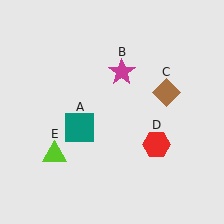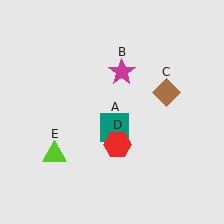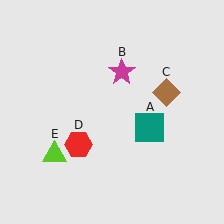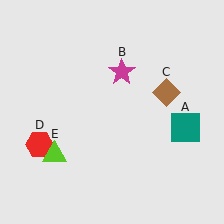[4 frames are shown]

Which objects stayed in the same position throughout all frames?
Magenta star (object B) and brown diamond (object C) and lime triangle (object E) remained stationary.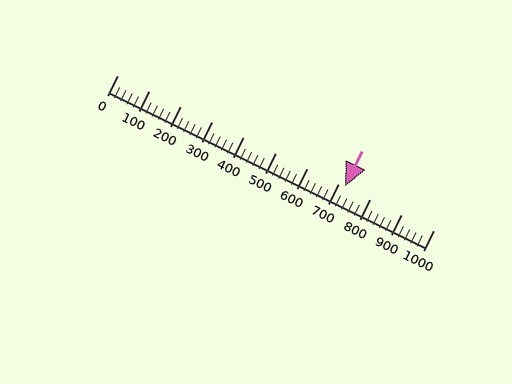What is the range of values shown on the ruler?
The ruler shows values from 0 to 1000.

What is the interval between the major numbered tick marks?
The major tick marks are spaced 100 units apart.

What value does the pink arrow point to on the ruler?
The pink arrow points to approximately 720.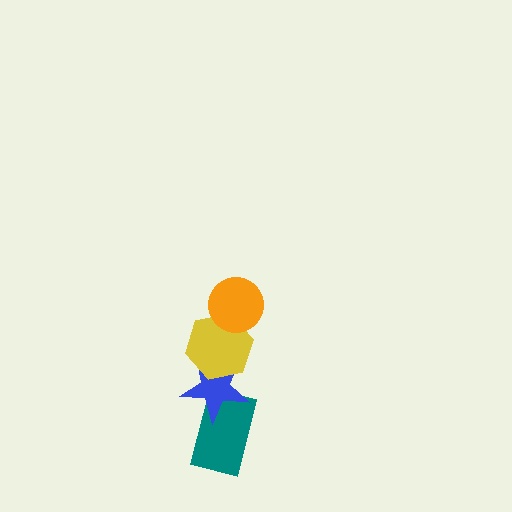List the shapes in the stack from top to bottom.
From top to bottom: the orange circle, the yellow hexagon, the blue star, the teal rectangle.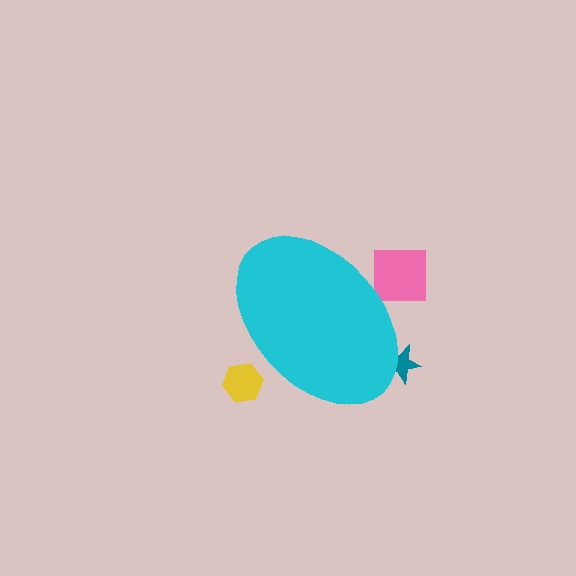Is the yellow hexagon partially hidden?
Yes, the yellow hexagon is partially hidden behind the cyan ellipse.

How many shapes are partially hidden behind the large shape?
3 shapes are partially hidden.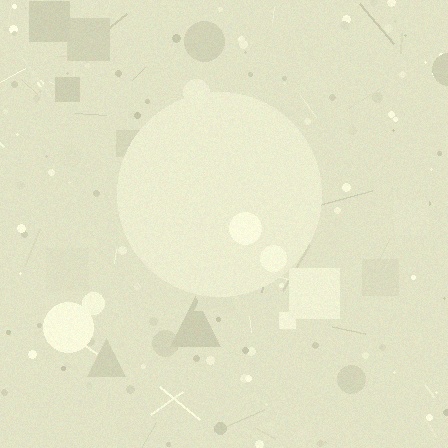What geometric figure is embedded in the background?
A circle is embedded in the background.